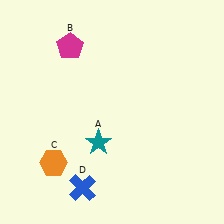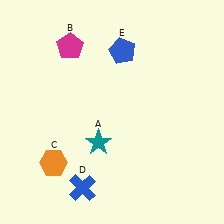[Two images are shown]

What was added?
A blue pentagon (E) was added in Image 2.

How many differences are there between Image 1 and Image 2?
There is 1 difference between the two images.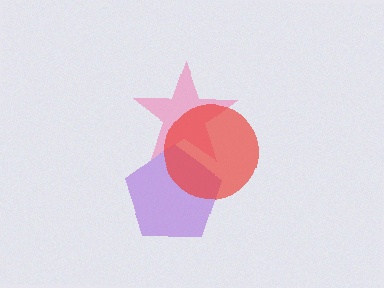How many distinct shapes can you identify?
There are 3 distinct shapes: a pink star, a purple pentagon, a red circle.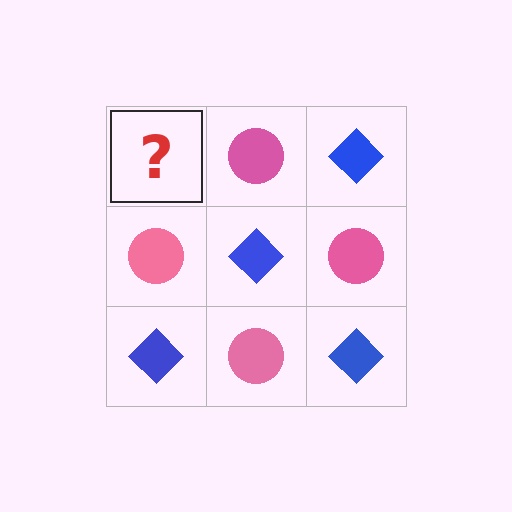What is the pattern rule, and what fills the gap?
The rule is that it alternates blue diamond and pink circle in a checkerboard pattern. The gap should be filled with a blue diamond.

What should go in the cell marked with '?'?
The missing cell should contain a blue diamond.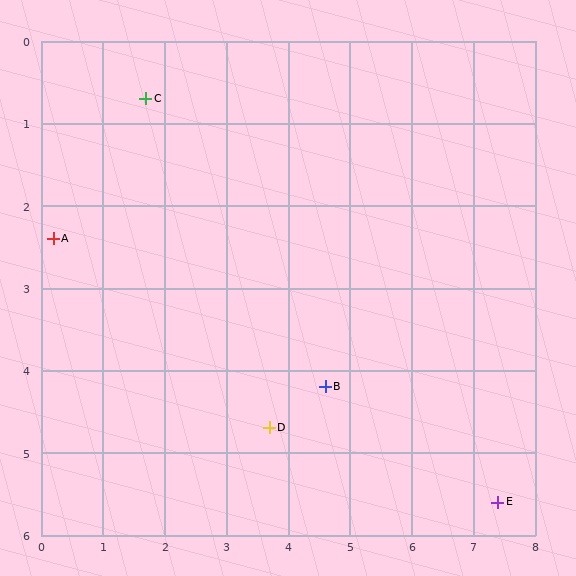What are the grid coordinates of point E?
Point E is at approximately (7.4, 5.6).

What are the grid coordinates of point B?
Point B is at approximately (4.6, 4.2).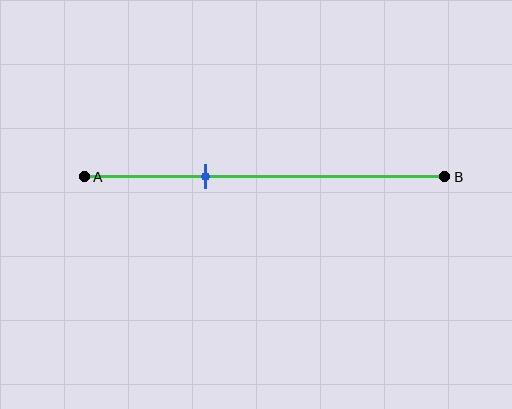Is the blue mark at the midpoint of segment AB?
No, the mark is at about 35% from A, not at the 50% midpoint.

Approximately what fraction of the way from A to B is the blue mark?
The blue mark is approximately 35% of the way from A to B.